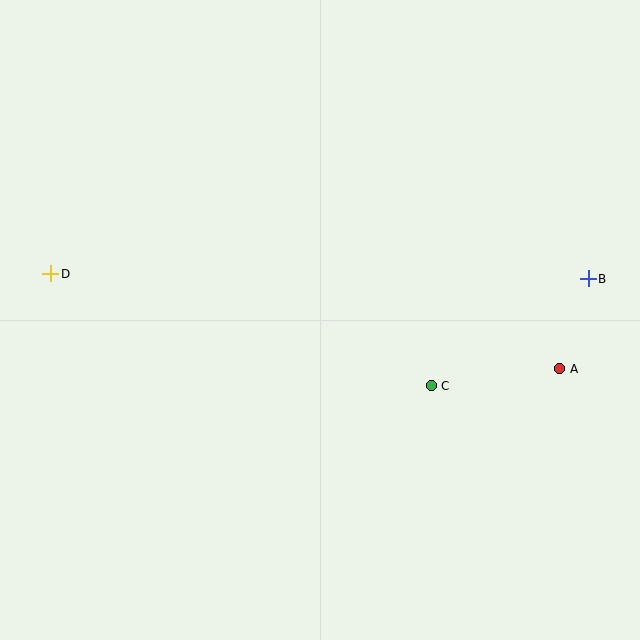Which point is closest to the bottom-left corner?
Point D is closest to the bottom-left corner.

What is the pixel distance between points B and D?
The distance between B and D is 538 pixels.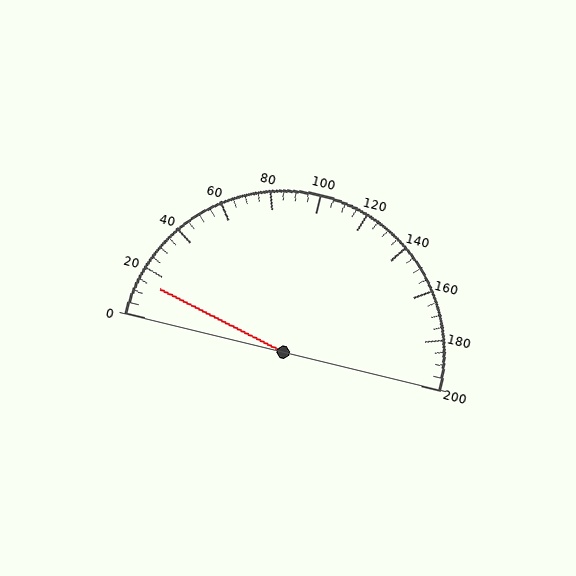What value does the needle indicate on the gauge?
The needle indicates approximately 15.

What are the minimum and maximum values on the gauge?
The gauge ranges from 0 to 200.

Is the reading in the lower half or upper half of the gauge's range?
The reading is in the lower half of the range (0 to 200).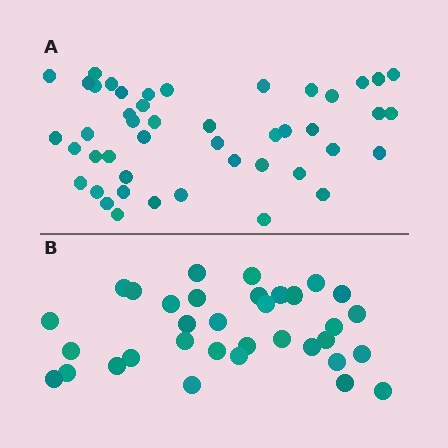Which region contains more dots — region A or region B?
Region A (the top region) has more dots.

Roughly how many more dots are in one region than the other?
Region A has roughly 12 or so more dots than region B.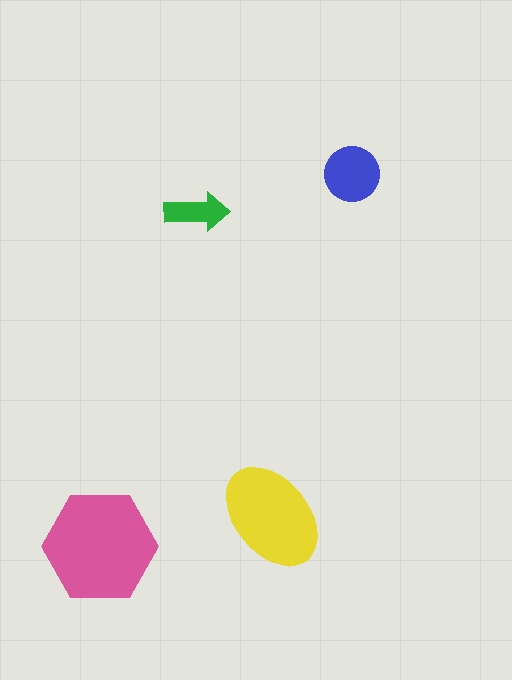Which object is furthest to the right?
The blue circle is rightmost.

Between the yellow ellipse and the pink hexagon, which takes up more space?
The pink hexagon.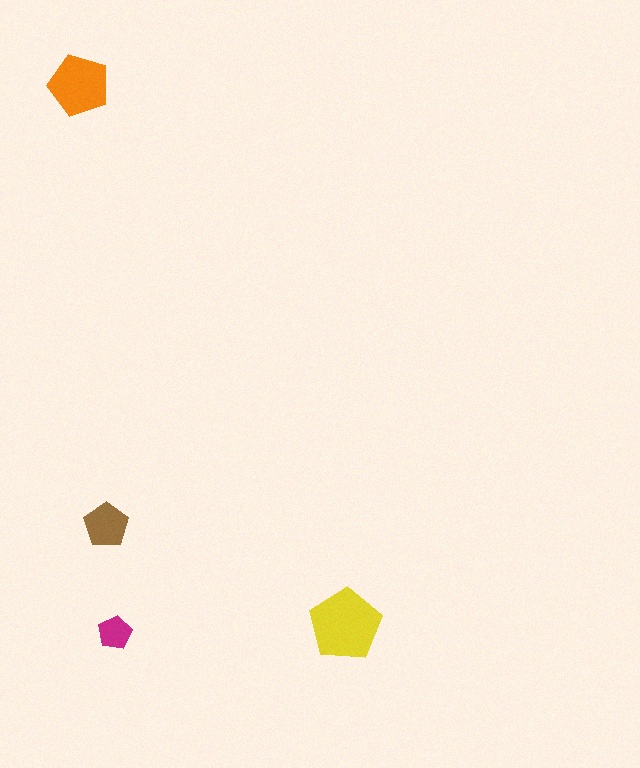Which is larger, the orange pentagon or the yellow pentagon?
The yellow one.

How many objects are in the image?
There are 4 objects in the image.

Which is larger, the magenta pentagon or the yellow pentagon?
The yellow one.